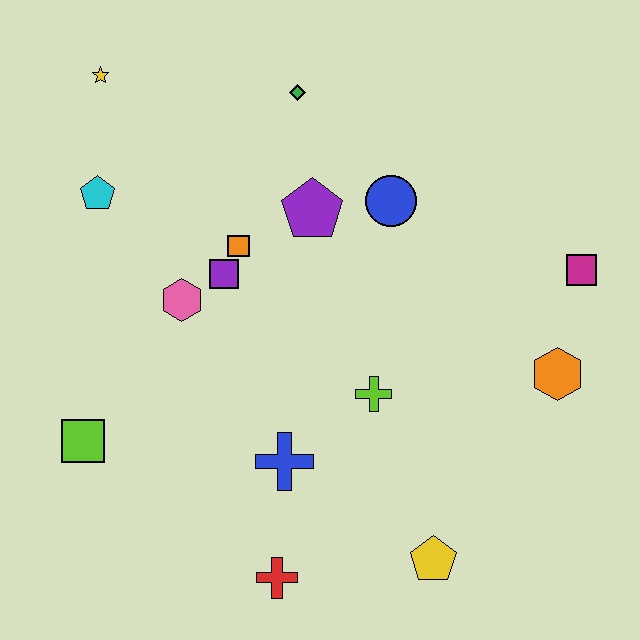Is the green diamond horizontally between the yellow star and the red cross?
No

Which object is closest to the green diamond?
The purple pentagon is closest to the green diamond.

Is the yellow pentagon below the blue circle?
Yes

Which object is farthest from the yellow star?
The yellow pentagon is farthest from the yellow star.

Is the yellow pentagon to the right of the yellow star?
Yes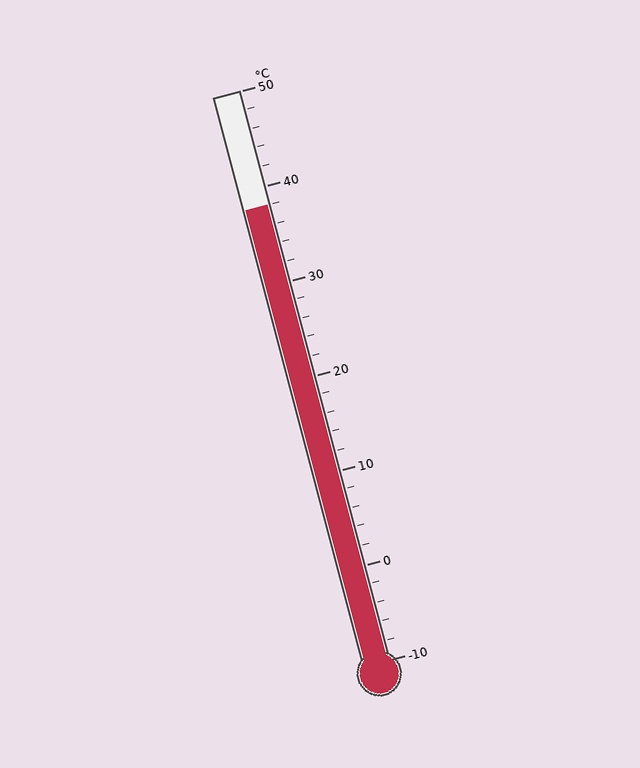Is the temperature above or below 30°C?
The temperature is above 30°C.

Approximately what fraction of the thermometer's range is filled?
The thermometer is filled to approximately 80% of its range.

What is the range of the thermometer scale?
The thermometer scale ranges from -10°C to 50°C.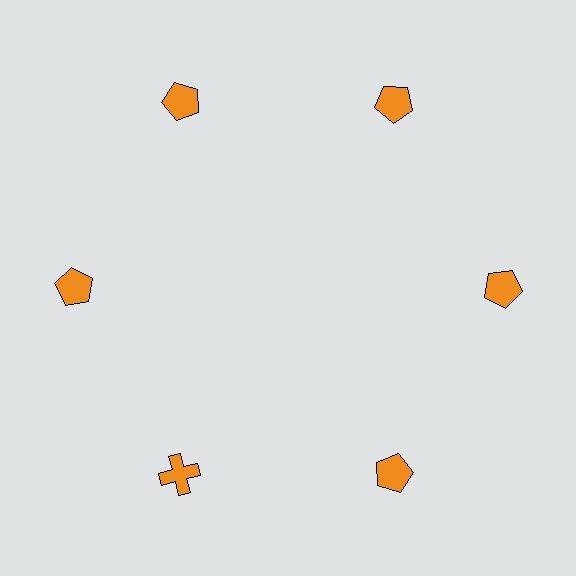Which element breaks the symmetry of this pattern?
The orange cross at roughly the 7 o'clock position breaks the symmetry. All other shapes are orange pentagons.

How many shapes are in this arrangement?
There are 6 shapes arranged in a ring pattern.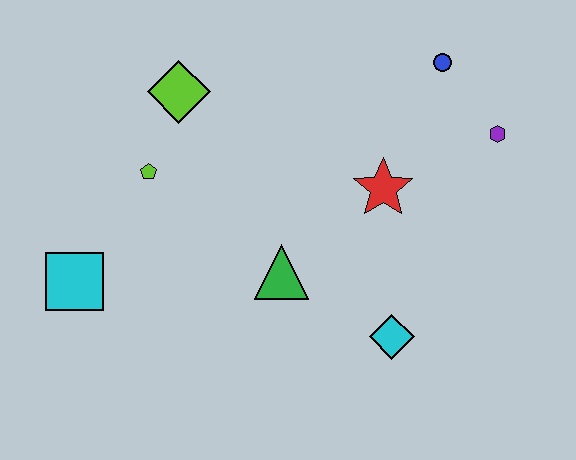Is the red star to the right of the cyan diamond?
No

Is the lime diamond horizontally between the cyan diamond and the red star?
No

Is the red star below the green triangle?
No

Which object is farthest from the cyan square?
The purple hexagon is farthest from the cyan square.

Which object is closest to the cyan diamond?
The green triangle is closest to the cyan diamond.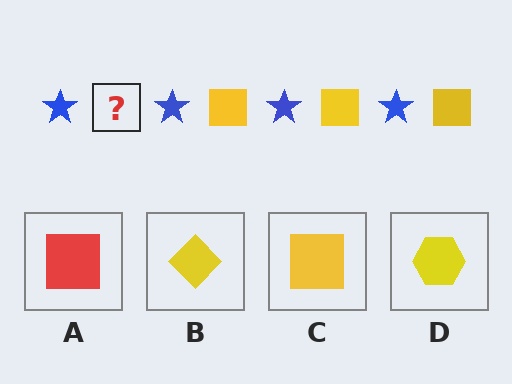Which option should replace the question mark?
Option C.